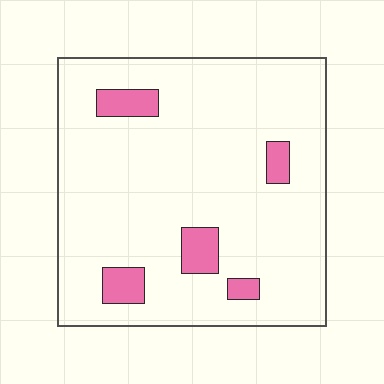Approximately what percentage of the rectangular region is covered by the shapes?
Approximately 10%.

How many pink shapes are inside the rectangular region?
5.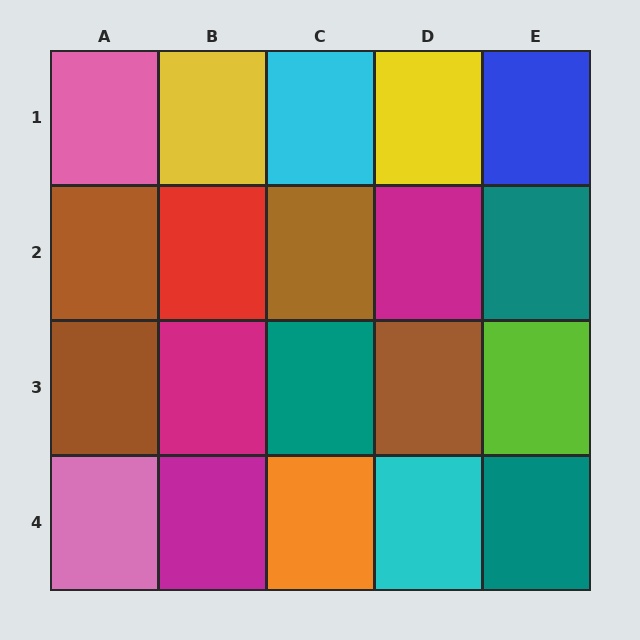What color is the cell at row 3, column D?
Brown.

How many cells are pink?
2 cells are pink.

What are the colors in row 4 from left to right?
Pink, magenta, orange, cyan, teal.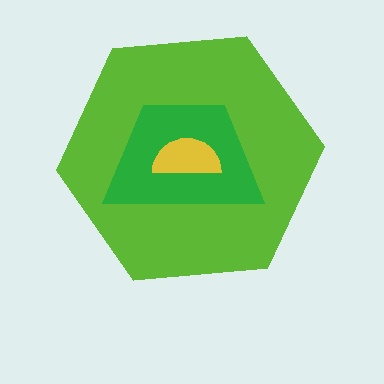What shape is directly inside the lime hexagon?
The green trapezoid.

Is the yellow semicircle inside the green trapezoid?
Yes.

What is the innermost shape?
The yellow semicircle.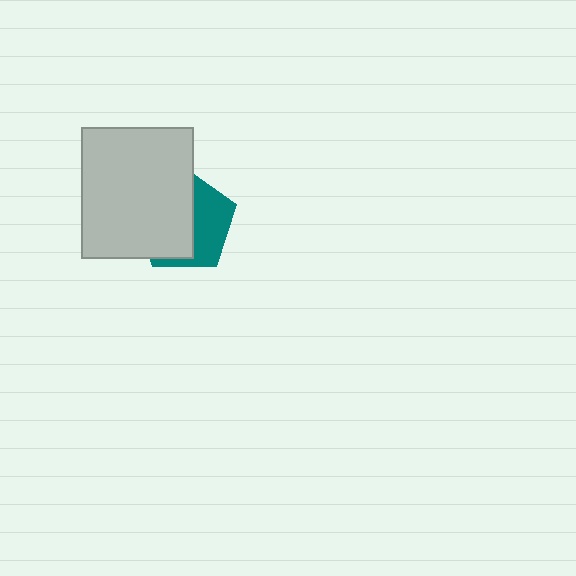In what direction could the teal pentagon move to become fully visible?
The teal pentagon could move right. That would shift it out from behind the light gray rectangle entirely.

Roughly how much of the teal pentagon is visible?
A small part of it is visible (roughly 43%).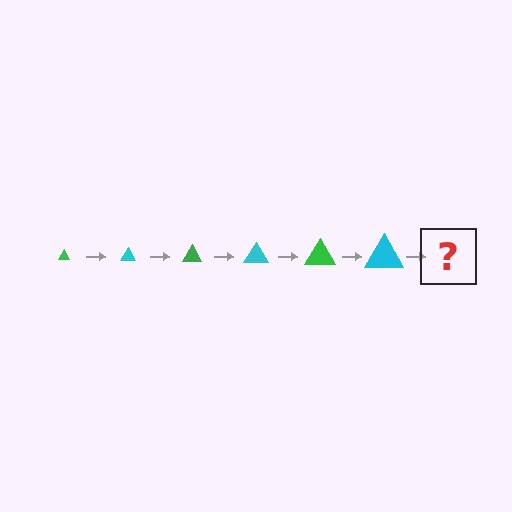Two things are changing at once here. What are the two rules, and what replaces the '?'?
The two rules are that the triangle grows larger each step and the color cycles through green and cyan. The '?' should be a green triangle, larger than the previous one.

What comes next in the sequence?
The next element should be a green triangle, larger than the previous one.